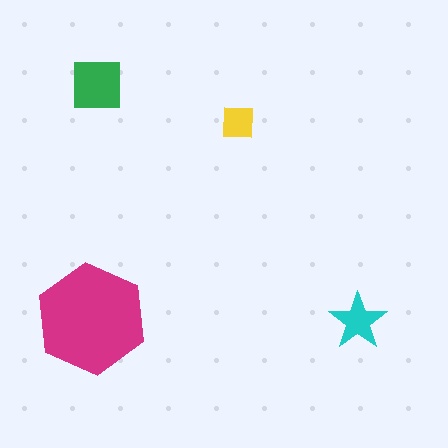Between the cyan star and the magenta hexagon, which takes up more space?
The magenta hexagon.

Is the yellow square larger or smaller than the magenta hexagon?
Smaller.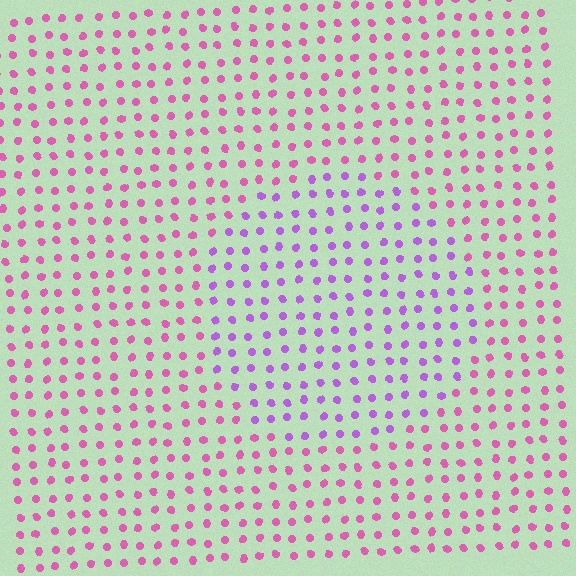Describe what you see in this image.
The image is filled with small pink elements in a uniform arrangement. A circle-shaped region is visible where the elements are tinted to a slightly different hue, forming a subtle color boundary.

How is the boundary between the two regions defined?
The boundary is defined purely by a slight shift in hue (about 39 degrees). Spacing, size, and orientation are identical on both sides.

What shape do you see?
I see a circle.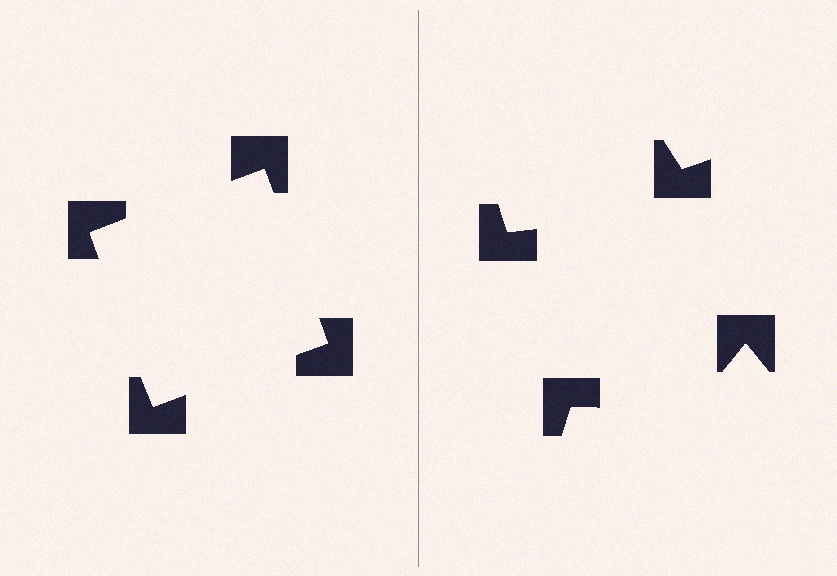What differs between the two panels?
The notched squares are positioned identically on both sides; only the wedge orientations differ. On the left they align to a square; on the right they are misaligned.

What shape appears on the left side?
An illusory square.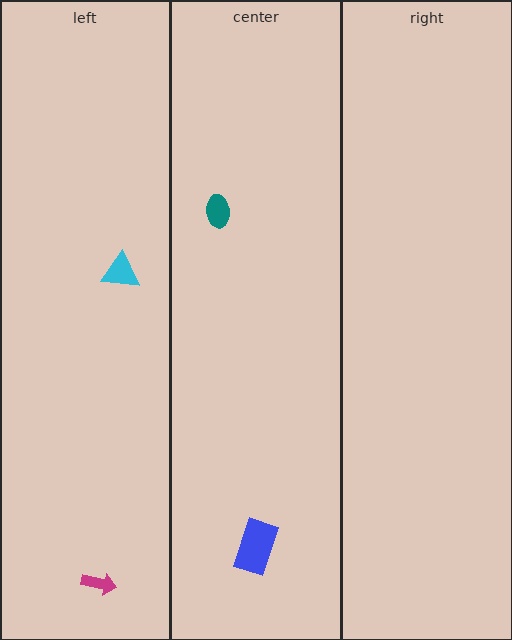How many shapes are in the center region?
2.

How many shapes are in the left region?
2.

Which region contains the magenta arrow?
The left region.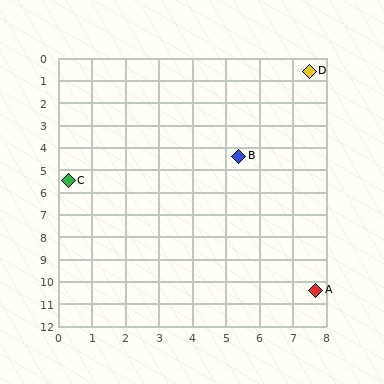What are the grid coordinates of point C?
Point C is at approximately (0.3, 5.5).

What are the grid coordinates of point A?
Point A is at approximately (7.7, 10.4).